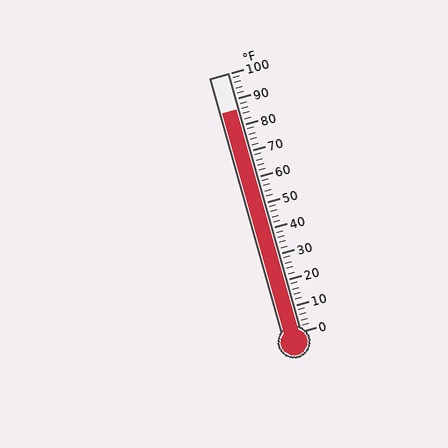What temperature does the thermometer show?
The thermometer shows approximately 86°F.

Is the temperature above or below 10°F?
The temperature is above 10°F.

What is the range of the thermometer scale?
The thermometer scale ranges from 0°F to 100°F.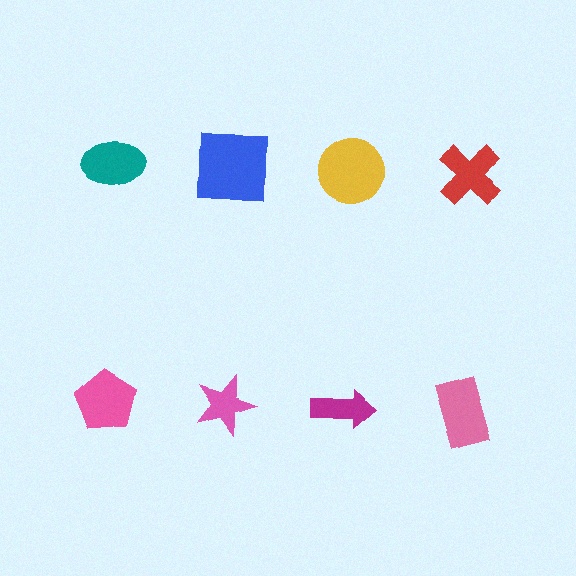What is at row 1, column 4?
A red cross.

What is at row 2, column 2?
A pink star.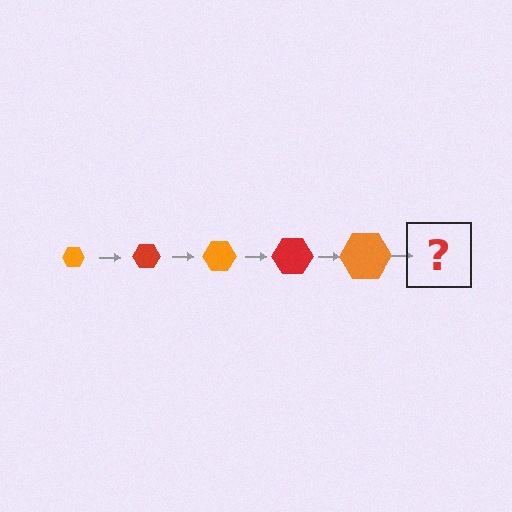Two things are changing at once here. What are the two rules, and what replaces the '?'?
The two rules are that the hexagon grows larger each step and the color cycles through orange and red. The '?' should be a red hexagon, larger than the previous one.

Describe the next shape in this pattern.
It should be a red hexagon, larger than the previous one.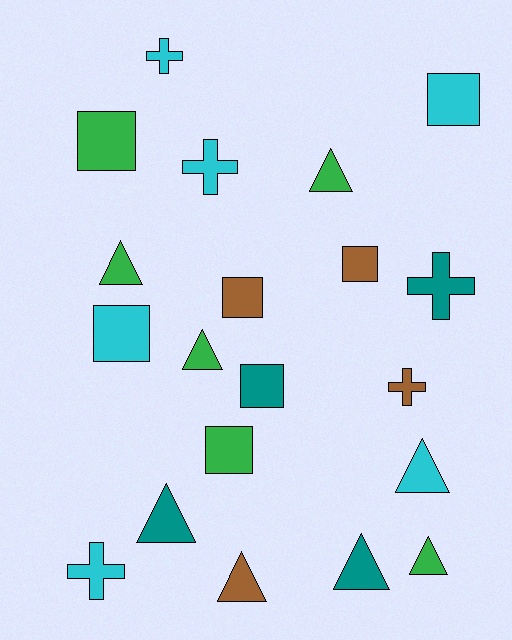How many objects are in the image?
There are 20 objects.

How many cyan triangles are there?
There is 1 cyan triangle.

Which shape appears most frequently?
Triangle, with 8 objects.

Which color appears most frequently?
Cyan, with 6 objects.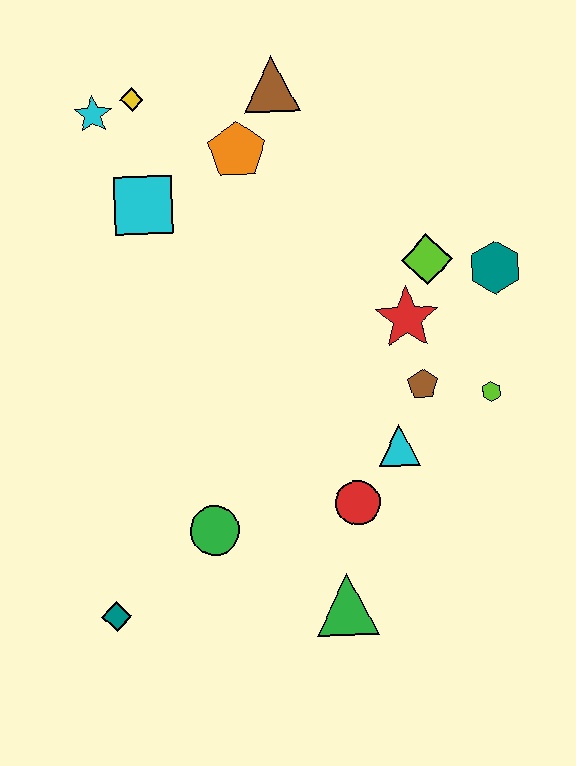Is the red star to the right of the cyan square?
Yes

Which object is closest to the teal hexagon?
The lime diamond is closest to the teal hexagon.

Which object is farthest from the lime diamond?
The teal diamond is farthest from the lime diamond.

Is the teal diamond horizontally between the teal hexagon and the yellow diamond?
No